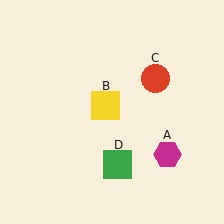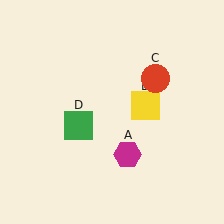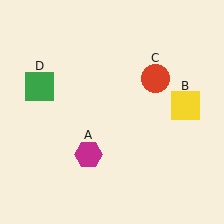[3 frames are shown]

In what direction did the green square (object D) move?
The green square (object D) moved up and to the left.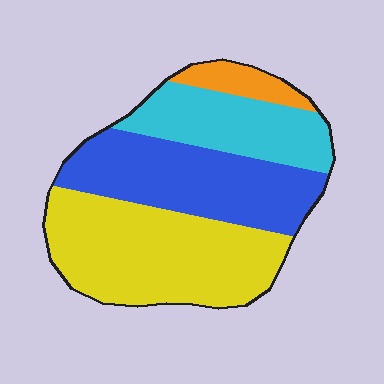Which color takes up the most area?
Yellow, at roughly 40%.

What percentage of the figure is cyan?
Cyan covers about 20% of the figure.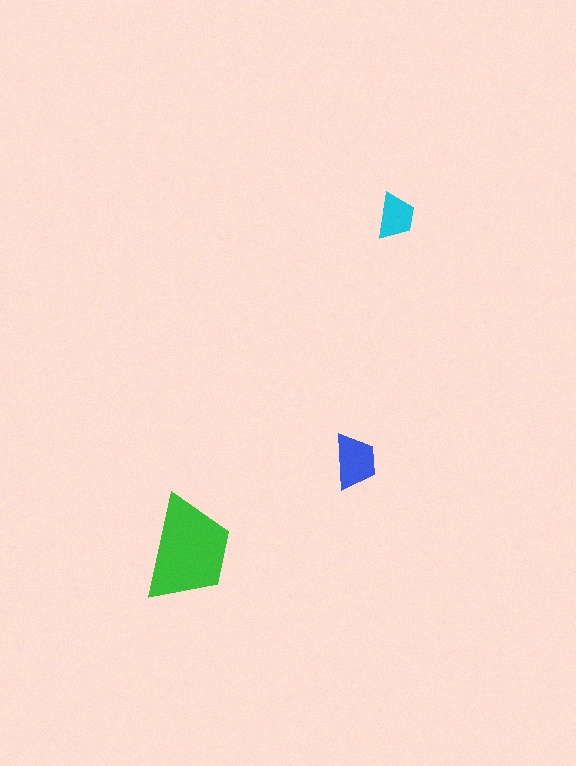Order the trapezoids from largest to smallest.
the green one, the blue one, the cyan one.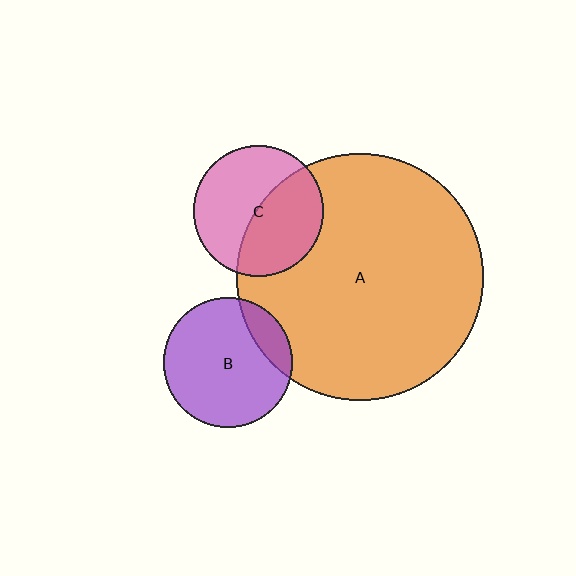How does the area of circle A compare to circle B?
Approximately 3.6 times.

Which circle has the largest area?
Circle A (orange).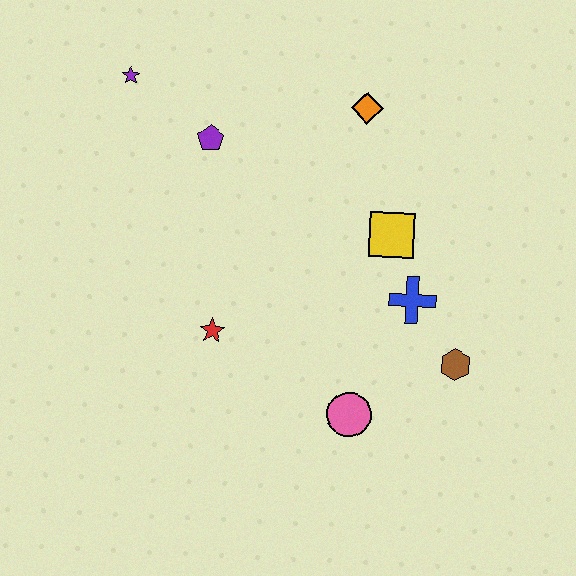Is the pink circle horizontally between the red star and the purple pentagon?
No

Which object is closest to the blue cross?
The yellow square is closest to the blue cross.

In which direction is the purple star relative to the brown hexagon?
The purple star is to the left of the brown hexagon.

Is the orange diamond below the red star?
No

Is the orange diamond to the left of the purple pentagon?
No